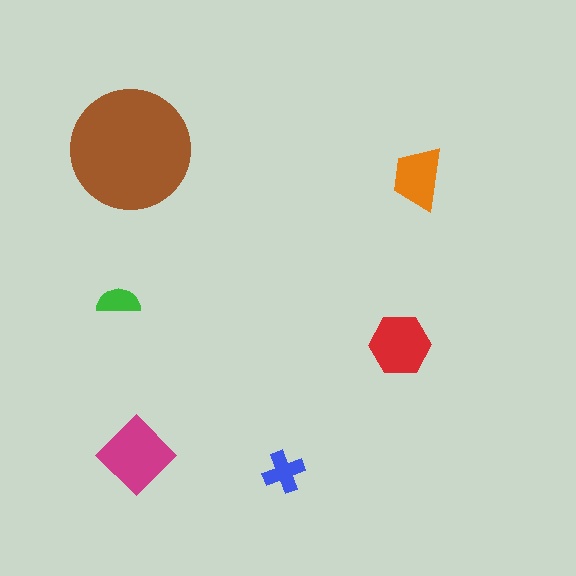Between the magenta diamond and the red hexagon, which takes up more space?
The magenta diamond.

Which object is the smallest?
The green semicircle.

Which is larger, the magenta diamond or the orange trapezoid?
The magenta diamond.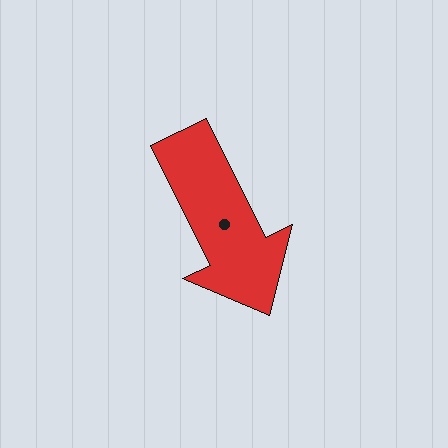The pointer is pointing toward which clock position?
Roughly 5 o'clock.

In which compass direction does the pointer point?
Southeast.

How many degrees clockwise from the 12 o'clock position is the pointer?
Approximately 154 degrees.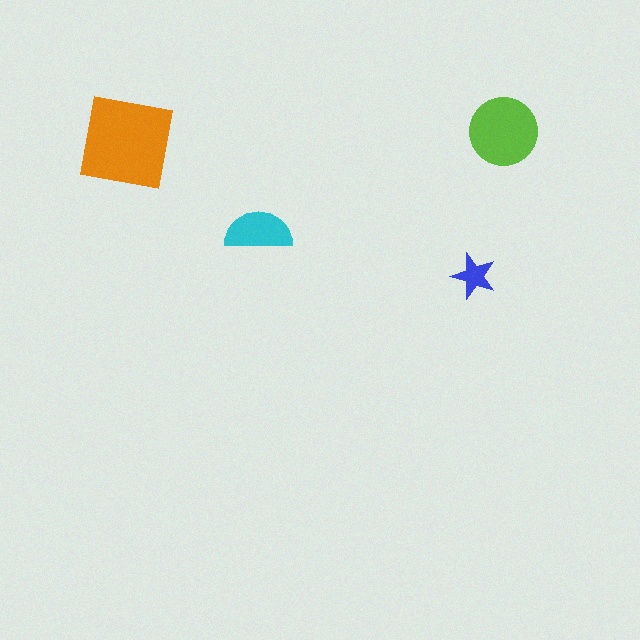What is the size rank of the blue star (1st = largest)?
4th.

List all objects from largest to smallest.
The orange square, the lime circle, the cyan semicircle, the blue star.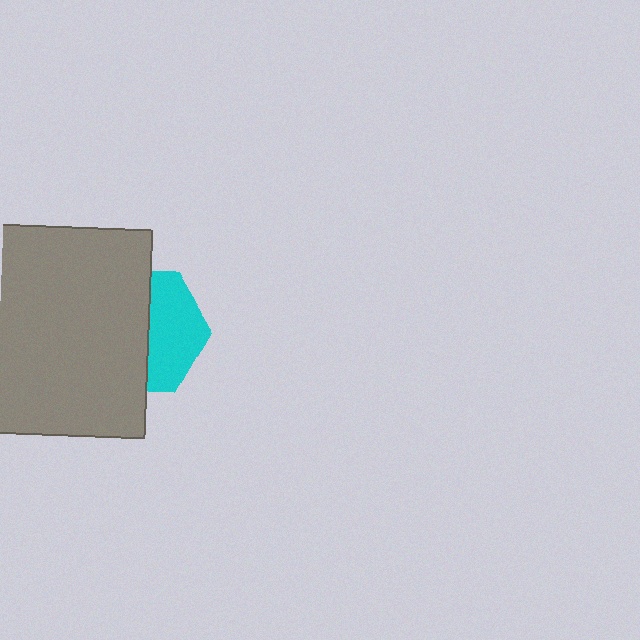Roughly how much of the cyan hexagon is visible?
A small part of it is visible (roughly 44%).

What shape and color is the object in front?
The object in front is a gray square.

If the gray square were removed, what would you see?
You would see the complete cyan hexagon.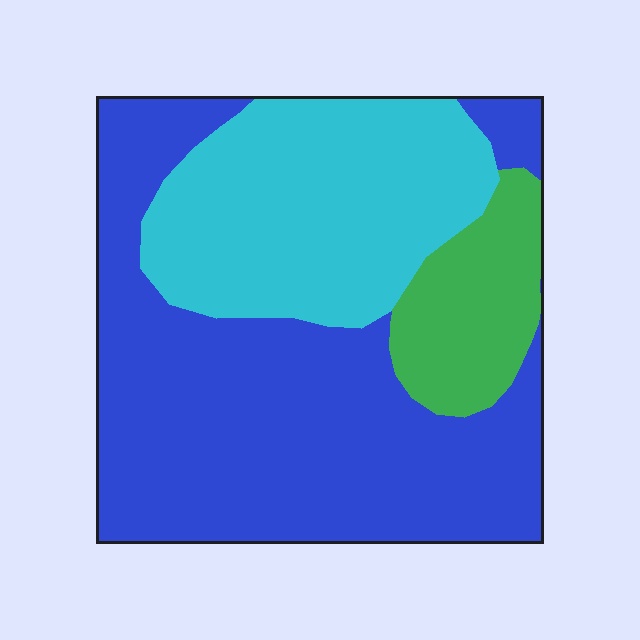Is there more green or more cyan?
Cyan.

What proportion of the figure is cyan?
Cyan takes up about one third (1/3) of the figure.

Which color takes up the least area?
Green, at roughly 15%.